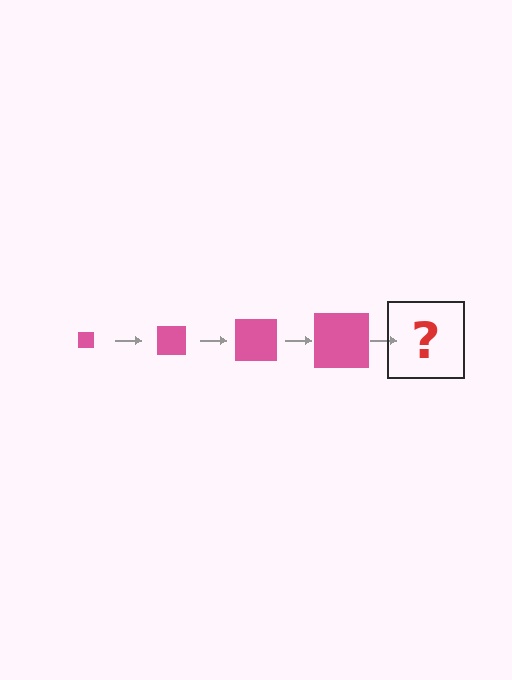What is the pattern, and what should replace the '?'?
The pattern is that the square gets progressively larger each step. The '?' should be a pink square, larger than the previous one.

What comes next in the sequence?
The next element should be a pink square, larger than the previous one.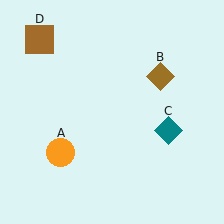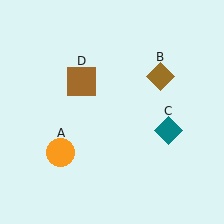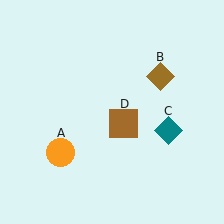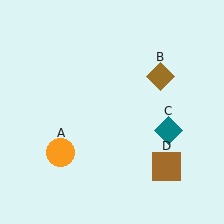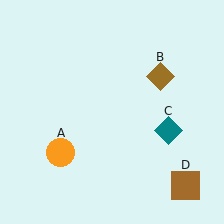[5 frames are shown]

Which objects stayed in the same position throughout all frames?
Orange circle (object A) and brown diamond (object B) and teal diamond (object C) remained stationary.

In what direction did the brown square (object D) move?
The brown square (object D) moved down and to the right.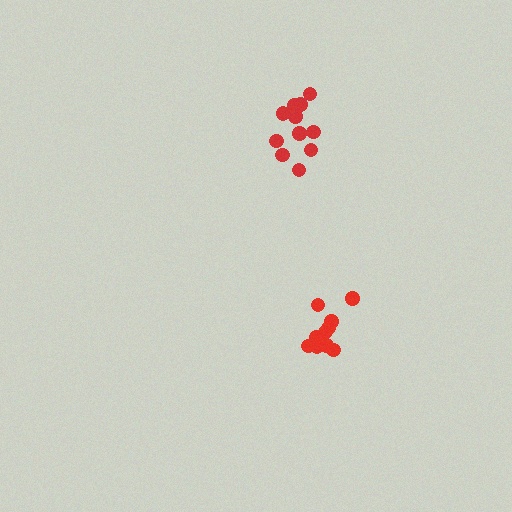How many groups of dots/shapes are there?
There are 2 groups.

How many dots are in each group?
Group 1: 11 dots, Group 2: 10 dots (21 total).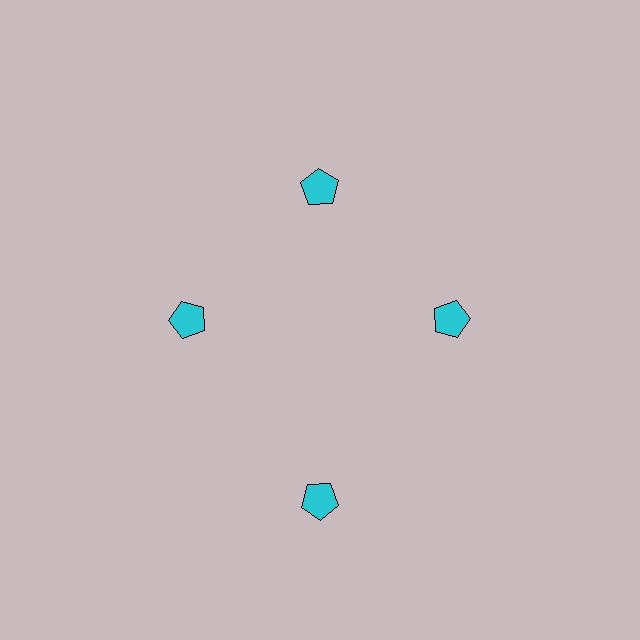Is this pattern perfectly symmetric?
No. The 4 cyan pentagons are arranged in a ring, but one element near the 6 o'clock position is pushed outward from the center, breaking the 4-fold rotational symmetry.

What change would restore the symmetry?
The symmetry would be restored by moving it inward, back onto the ring so that all 4 pentagons sit at equal angles and equal distance from the center.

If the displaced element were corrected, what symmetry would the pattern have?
It would have 4-fold rotational symmetry — the pattern would map onto itself every 90 degrees.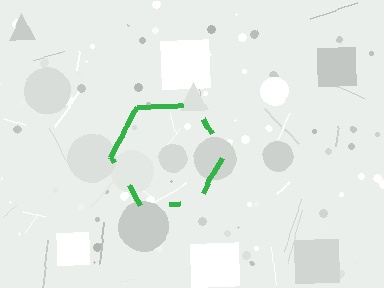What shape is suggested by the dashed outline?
The dashed outline suggests a hexagon.